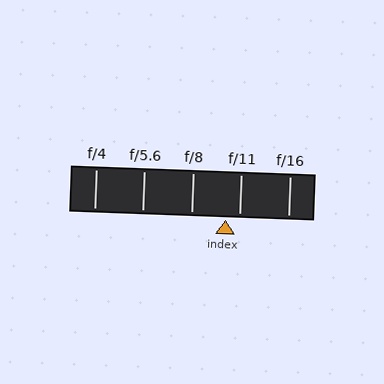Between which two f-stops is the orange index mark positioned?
The index mark is between f/8 and f/11.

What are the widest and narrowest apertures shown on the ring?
The widest aperture shown is f/4 and the narrowest is f/16.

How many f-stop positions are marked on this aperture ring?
There are 5 f-stop positions marked.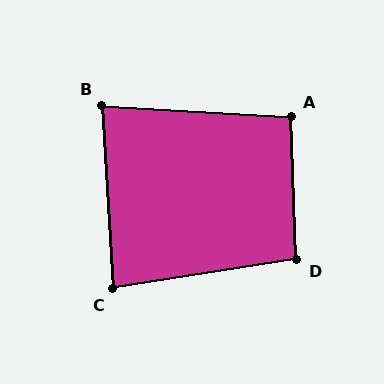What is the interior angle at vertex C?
Approximately 85 degrees (acute).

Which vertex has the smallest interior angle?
B, at approximately 83 degrees.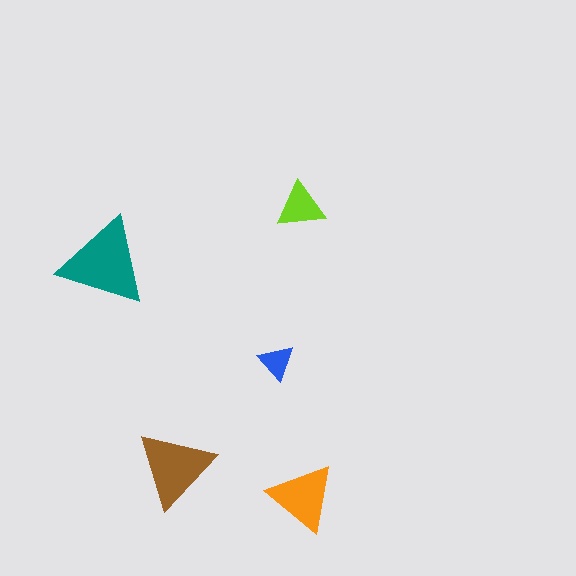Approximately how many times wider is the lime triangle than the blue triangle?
About 1.5 times wider.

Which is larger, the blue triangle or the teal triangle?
The teal one.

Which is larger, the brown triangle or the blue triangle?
The brown one.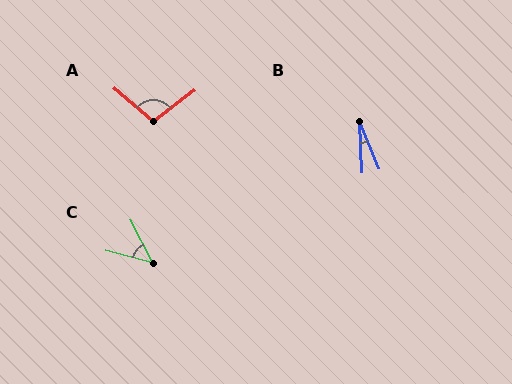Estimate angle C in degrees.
Approximately 48 degrees.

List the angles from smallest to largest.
B (20°), C (48°), A (102°).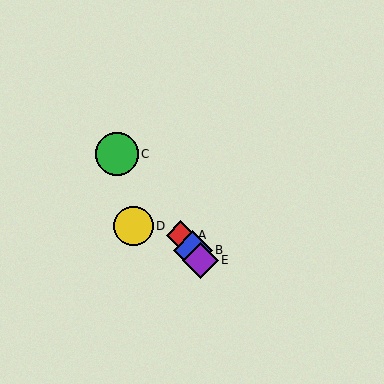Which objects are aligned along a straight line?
Objects A, B, C, E are aligned along a straight line.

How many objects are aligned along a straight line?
4 objects (A, B, C, E) are aligned along a straight line.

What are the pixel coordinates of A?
Object A is at (181, 235).